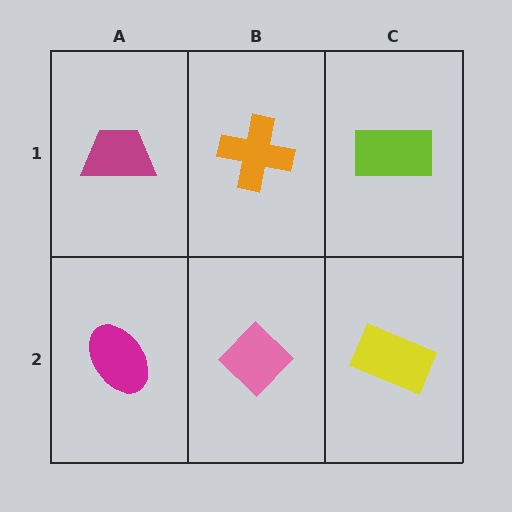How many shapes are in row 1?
3 shapes.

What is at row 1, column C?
A lime rectangle.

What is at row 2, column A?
A magenta ellipse.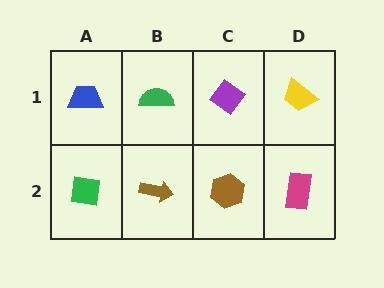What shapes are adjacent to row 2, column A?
A blue trapezoid (row 1, column A), a brown arrow (row 2, column B).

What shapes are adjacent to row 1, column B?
A brown arrow (row 2, column B), a blue trapezoid (row 1, column A), a purple diamond (row 1, column C).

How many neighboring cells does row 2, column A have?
2.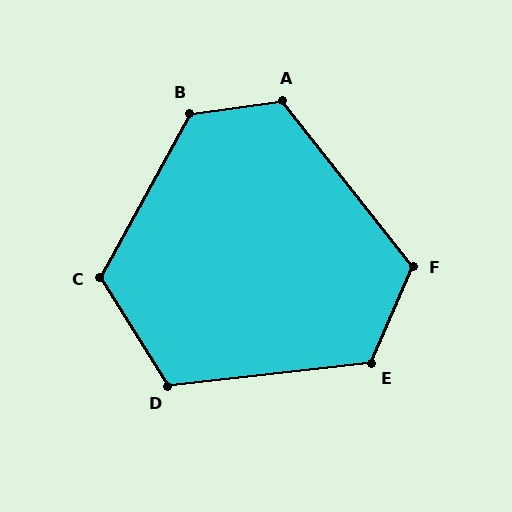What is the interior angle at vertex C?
Approximately 120 degrees (obtuse).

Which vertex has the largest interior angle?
B, at approximately 126 degrees.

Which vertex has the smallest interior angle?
D, at approximately 115 degrees.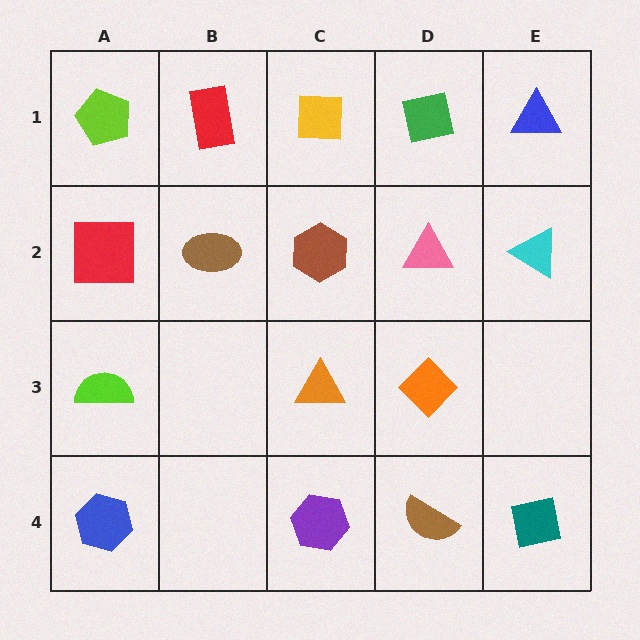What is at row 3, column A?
A lime semicircle.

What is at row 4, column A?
A blue hexagon.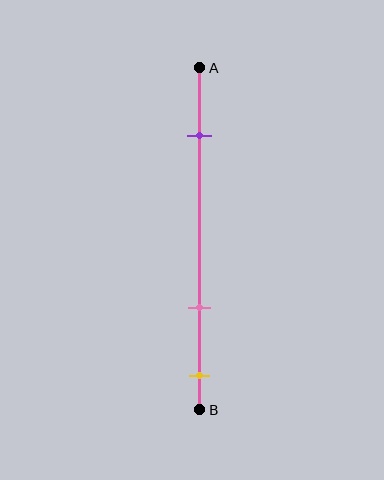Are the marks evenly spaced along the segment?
No, the marks are not evenly spaced.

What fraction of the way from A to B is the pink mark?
The pink mark is approximately 70% (0.7) of the way from A to B.